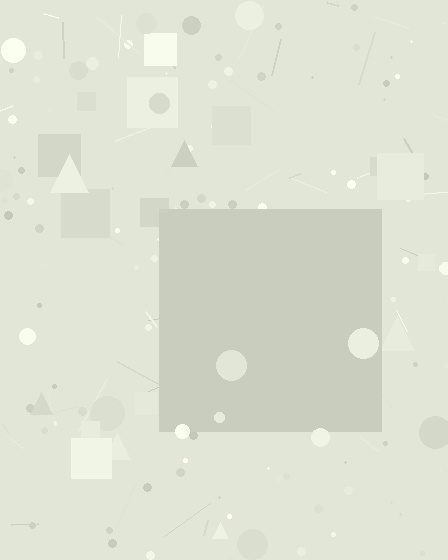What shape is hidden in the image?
A square is hidden in the image.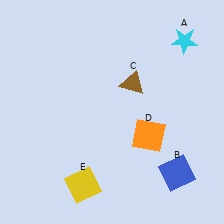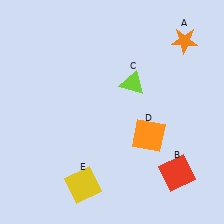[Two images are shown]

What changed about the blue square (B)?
In Image 1, B is blue. In Image 2, it changed to red.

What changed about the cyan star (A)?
In Image 1, A is cyan. In Image 2, it changed to orange.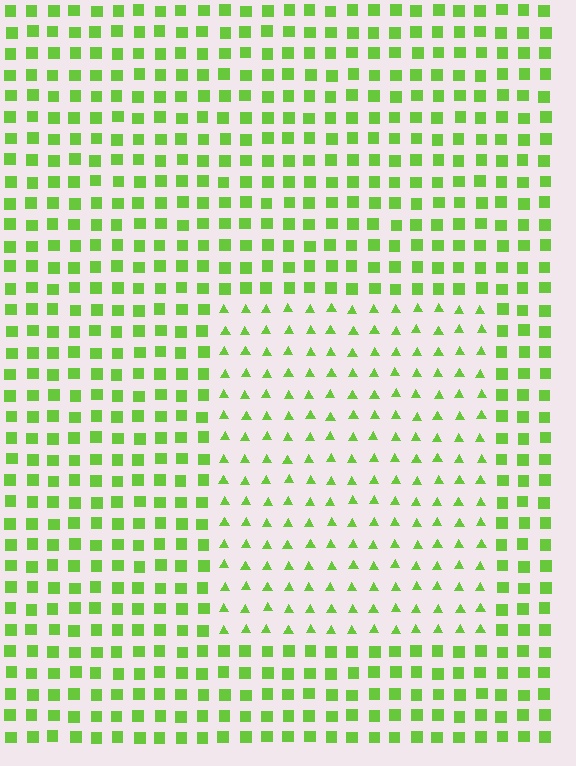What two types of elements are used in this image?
The image uses triangles inside the rectangle region and squares outside it.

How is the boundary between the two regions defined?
The boundary is defined by a change in element shape: triangles inside vs. squares outside. All elements share the same color and spacing.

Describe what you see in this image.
The image is filled with small lime elements arranged in a uniform grid. A rectangle-shaped region contains triangles, while the surrounding area contains squares. The boundary is defined purely by the change in element shape.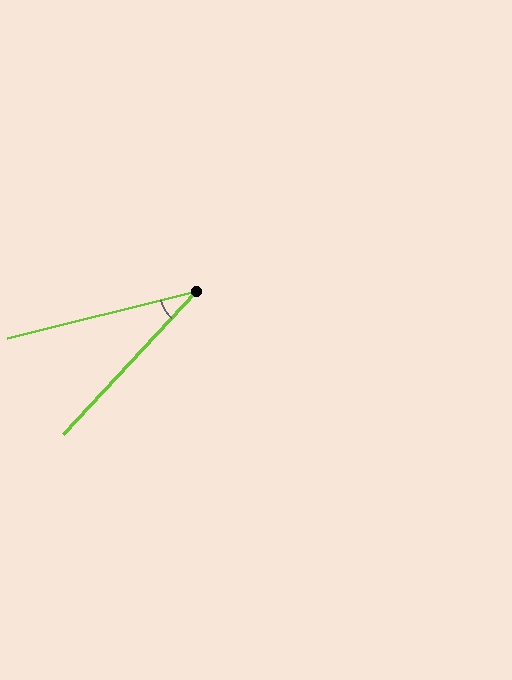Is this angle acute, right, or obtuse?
It is acute.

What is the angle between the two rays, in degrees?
Approximately 33 degrees.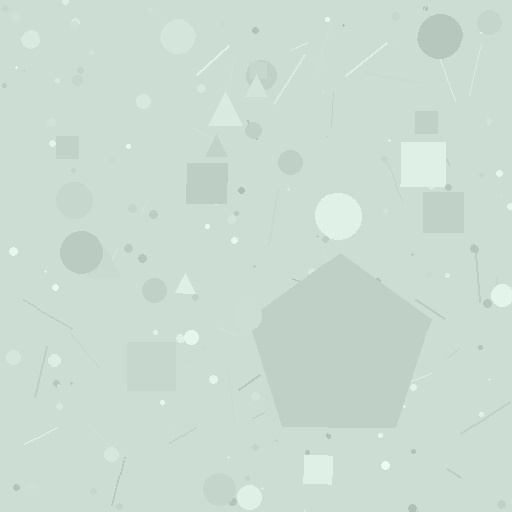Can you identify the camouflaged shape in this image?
The camouflaged shape is a pentagon.